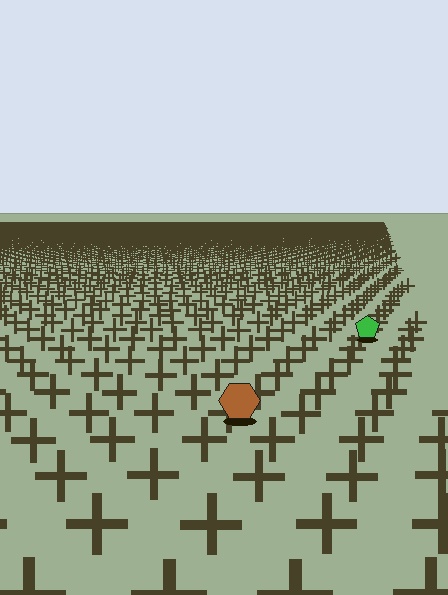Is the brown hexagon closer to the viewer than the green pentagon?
Yes. The brown hexagon is closer — you can tell from the texture gradient: the ground texture is coarser near it.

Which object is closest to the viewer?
The brown hexagon is closest. The texture marks near it are larger and more spread out.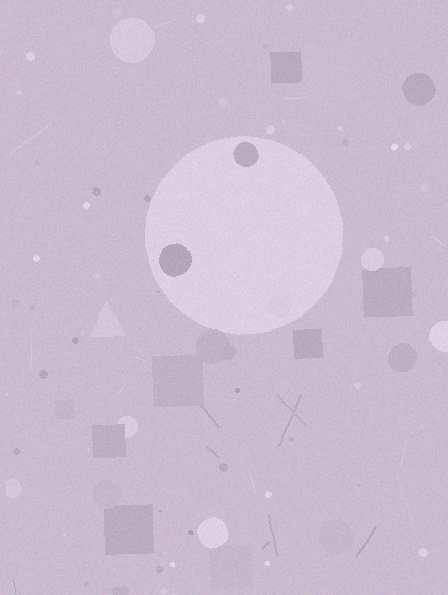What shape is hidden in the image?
A circle is hidden in the image.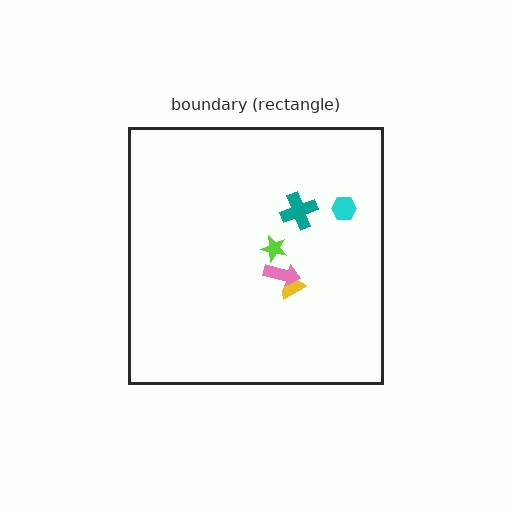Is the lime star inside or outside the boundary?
Inside.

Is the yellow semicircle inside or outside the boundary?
Inside.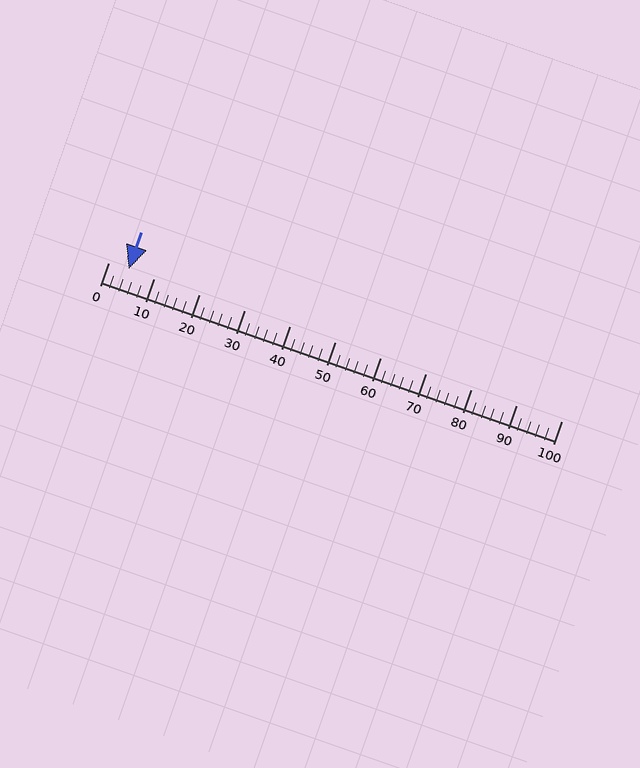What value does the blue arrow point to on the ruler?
The blue arrow points to approximately 4.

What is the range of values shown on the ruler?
The ruler shows values from 0 to 100.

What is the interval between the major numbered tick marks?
The major tick marks are spaced 10 units apart.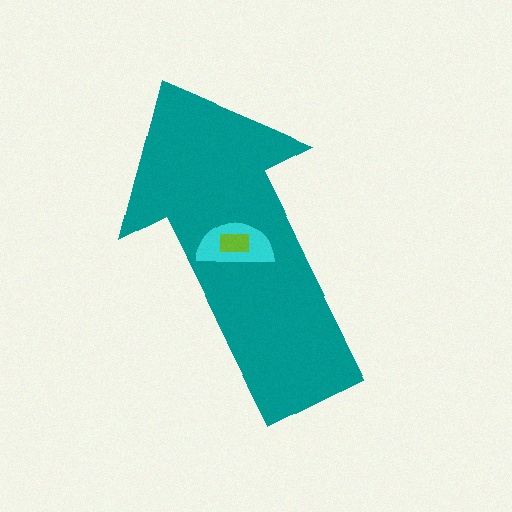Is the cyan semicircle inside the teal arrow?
Yes.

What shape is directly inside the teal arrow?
The cyan semicircle.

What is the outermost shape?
The teal arrow.